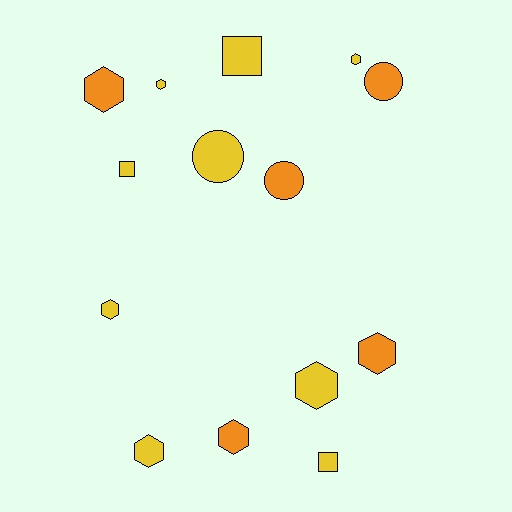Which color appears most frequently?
Yellow, with 9 objects.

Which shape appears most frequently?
Hexagon, with 8 objects.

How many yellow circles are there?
There is 1 yellow circle.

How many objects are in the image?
There are 14 objects.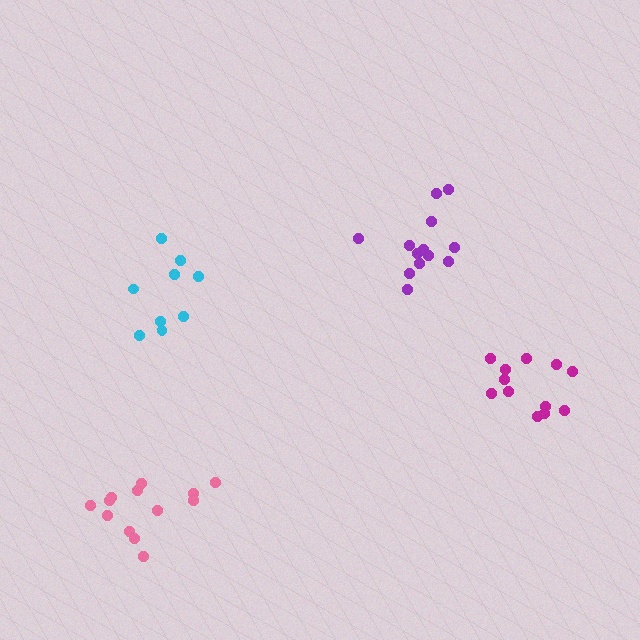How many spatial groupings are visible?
There are 4 spatial groupings.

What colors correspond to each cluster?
The clusters are colored: purple, cyan, pink, magenta.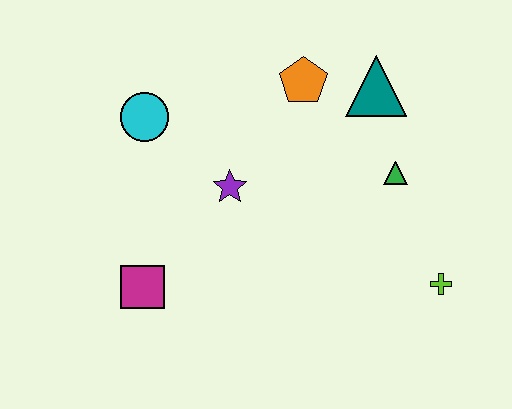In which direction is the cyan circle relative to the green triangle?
The cyan circle is to the left of the green triangle.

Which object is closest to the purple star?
The cyan circle is closest to the purple star.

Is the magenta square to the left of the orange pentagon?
Yes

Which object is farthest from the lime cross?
The cyan circle is farthest from the lime cross.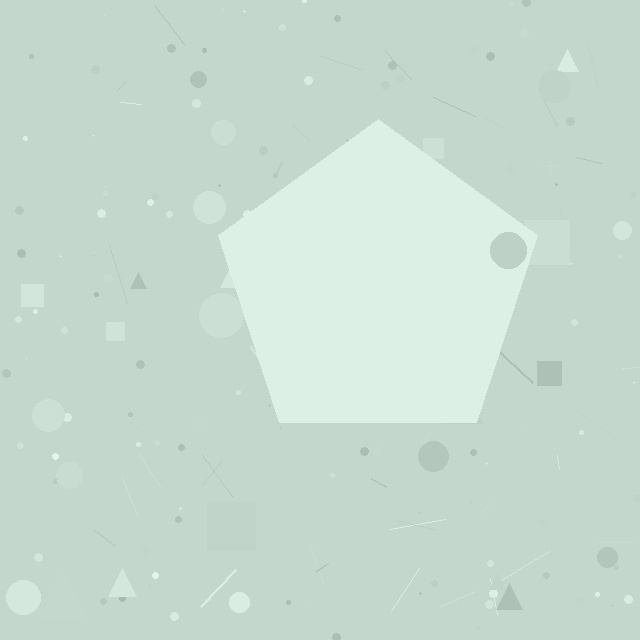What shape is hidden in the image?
A pentagon is hidden in the image.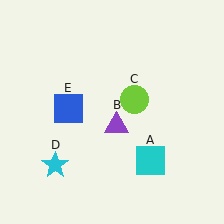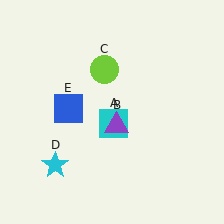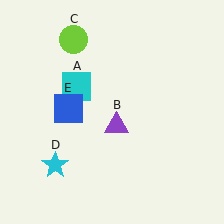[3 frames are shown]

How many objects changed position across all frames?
2 objects changed position: cyan square (object A), lime circle (object C).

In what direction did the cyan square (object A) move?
The cyan square (object A) moved up and to the left.